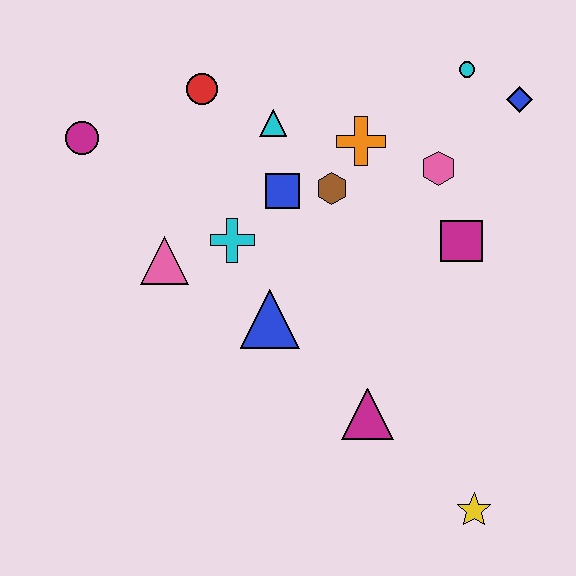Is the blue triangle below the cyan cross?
Yes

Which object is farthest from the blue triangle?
The blue diamond is farthest from the blue triangle.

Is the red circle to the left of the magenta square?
Yes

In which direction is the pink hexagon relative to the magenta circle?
The pink hexagon is to the right of the magenta circle.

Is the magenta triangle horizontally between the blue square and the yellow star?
Yes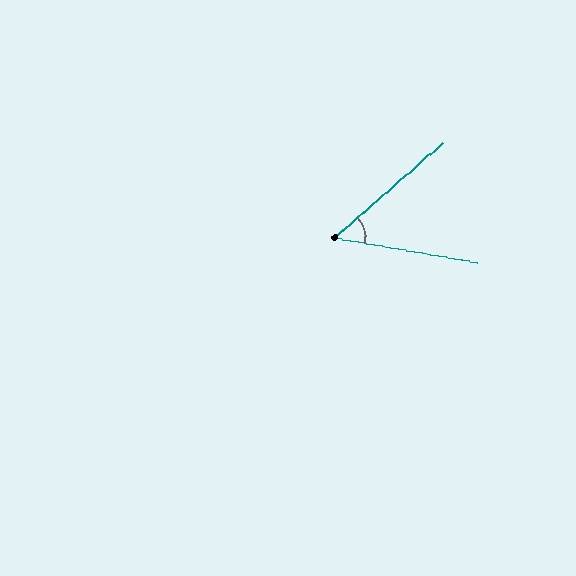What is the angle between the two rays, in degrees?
Approximately 51 degrees.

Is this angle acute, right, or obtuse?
It is acute.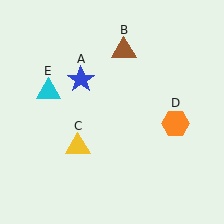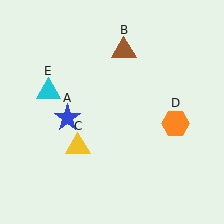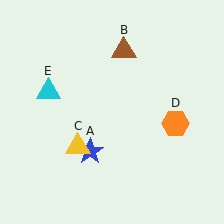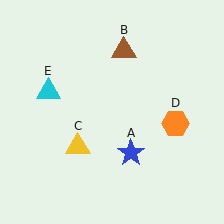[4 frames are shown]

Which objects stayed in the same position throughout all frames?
Brown triangle (object B) and yellow triangle (object C) and orange hexagon (object D) and cyan triangle (object E) remained stationary.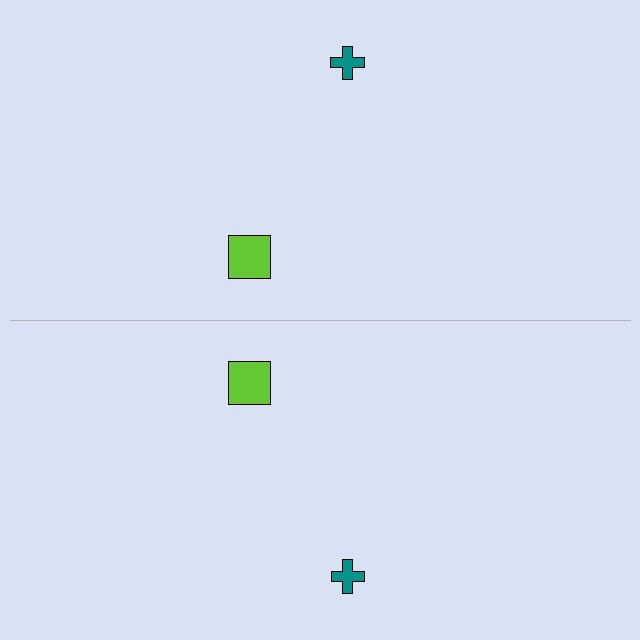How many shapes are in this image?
There are 4 shapes in this image.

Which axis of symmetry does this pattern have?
The pattern has a horizontal axis of symmetry running through the center of the image.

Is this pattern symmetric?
Yes, this pattern has bilateral (reflection) symmetry.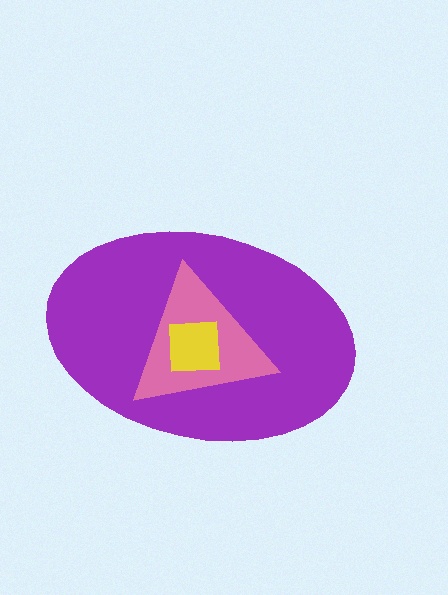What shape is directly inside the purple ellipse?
The pink triangle.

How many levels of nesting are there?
3.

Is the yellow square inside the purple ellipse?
Yes.